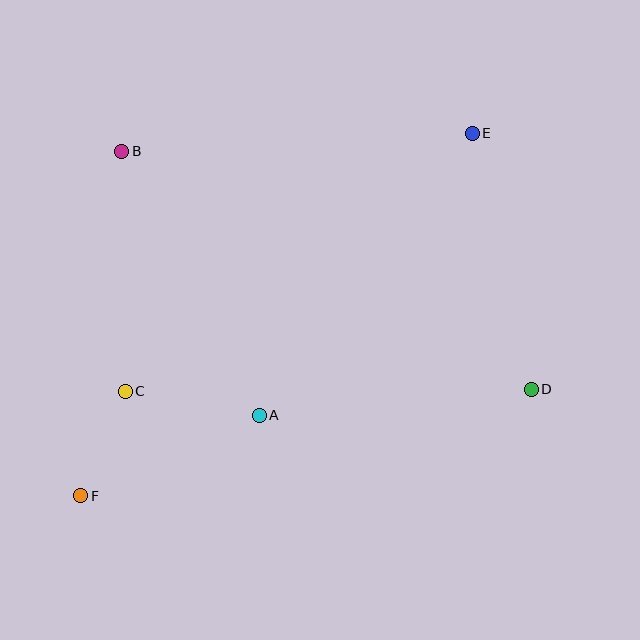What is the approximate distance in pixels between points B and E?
The distance between B and E is approximately 351 pixels.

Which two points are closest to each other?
Points C and F are closest to each other.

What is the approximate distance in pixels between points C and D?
The distance between C and D is approximately 406 pixels.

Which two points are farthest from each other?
Points E and F are farthest from each other.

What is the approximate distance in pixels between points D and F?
The distance between D and F is approximately 463 pixels.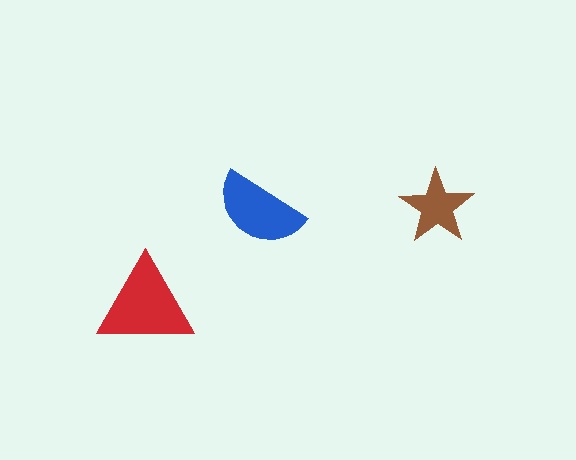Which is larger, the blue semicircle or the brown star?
The blue semicircle.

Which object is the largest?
The red triangle.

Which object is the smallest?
The brown star.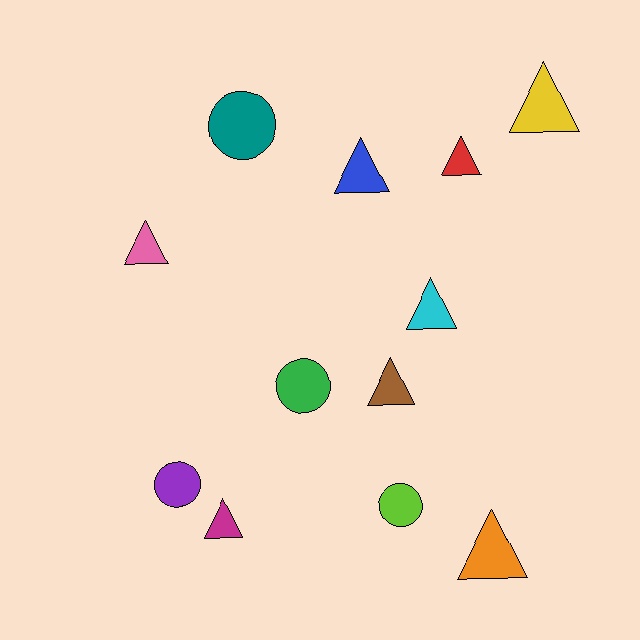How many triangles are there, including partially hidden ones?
There are 8 triangles.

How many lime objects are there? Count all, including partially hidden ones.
There is 1 lime object.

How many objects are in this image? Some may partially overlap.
There are 12 objects.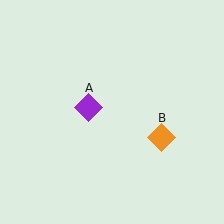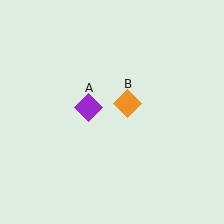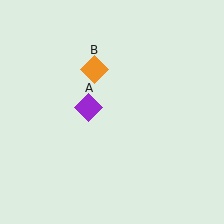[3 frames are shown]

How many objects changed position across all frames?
1 object changed position: orange diamond (object B).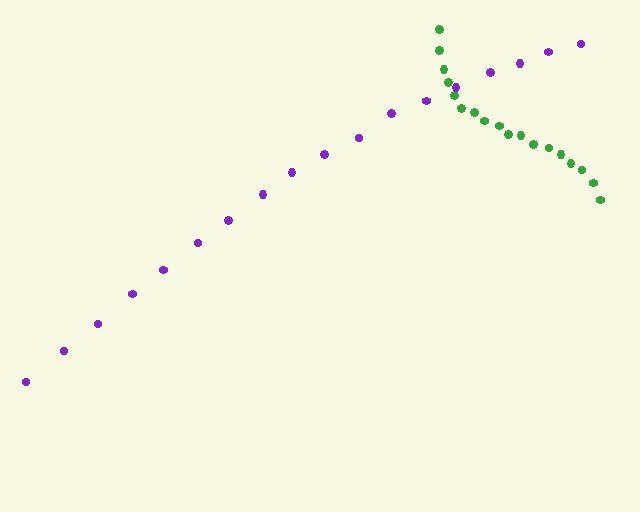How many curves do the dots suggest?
There are 2 distinct paths.